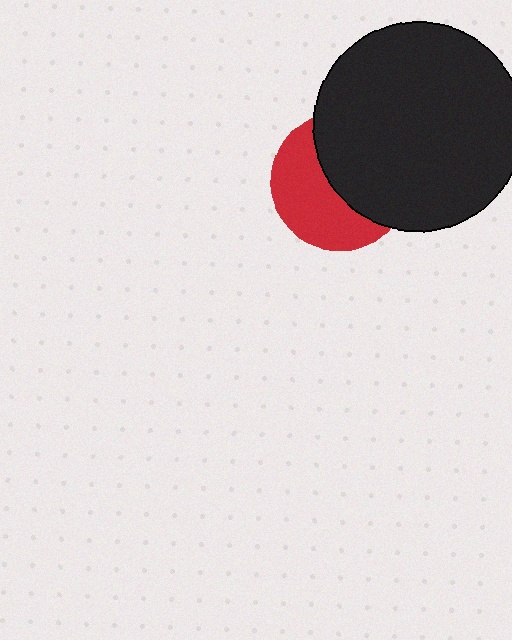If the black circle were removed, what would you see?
You would see the complete red circle.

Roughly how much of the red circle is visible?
About half of it is visible (roughly 48%).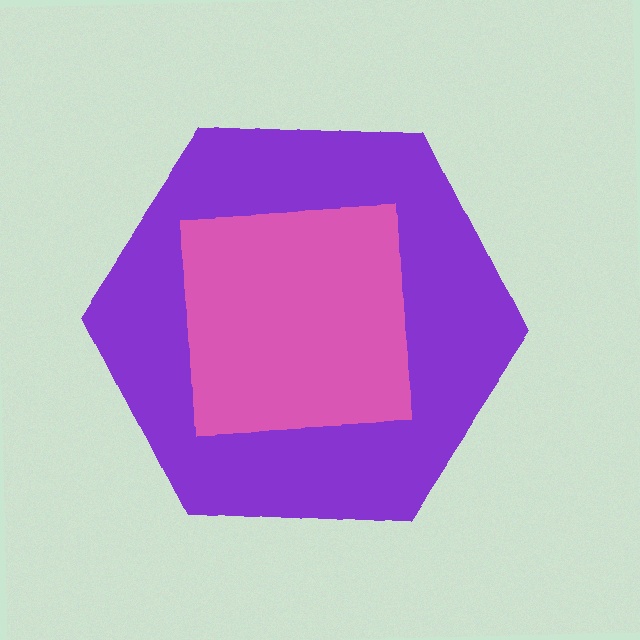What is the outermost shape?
The purple hexagon.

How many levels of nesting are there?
2.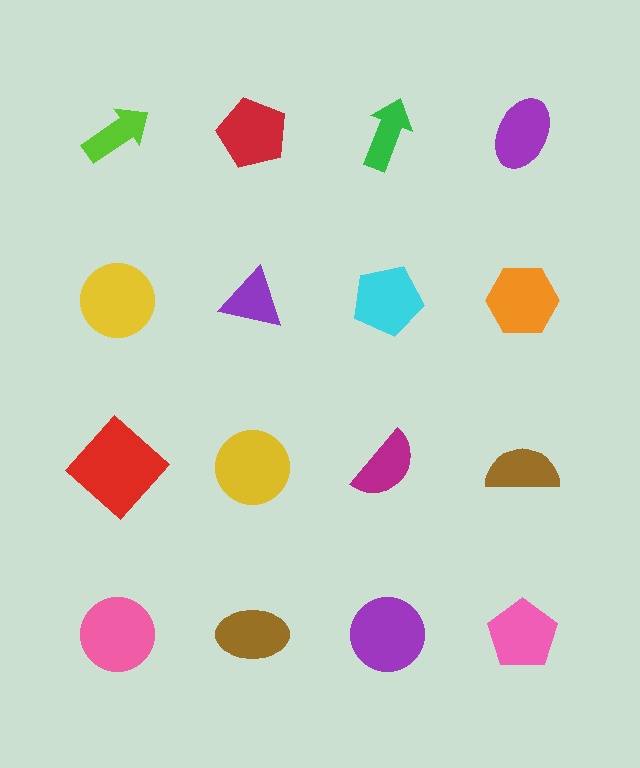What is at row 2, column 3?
A cyan pentagon.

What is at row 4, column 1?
A pink circle.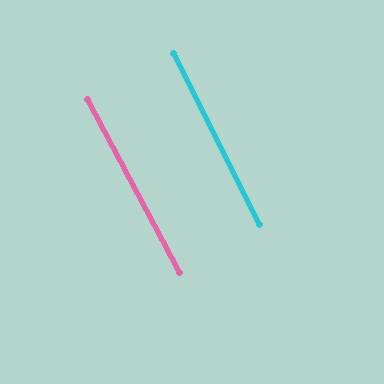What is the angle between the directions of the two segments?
Approximately 1 degree.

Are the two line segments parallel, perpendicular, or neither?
Parallel — their directions differ by only 1.3°.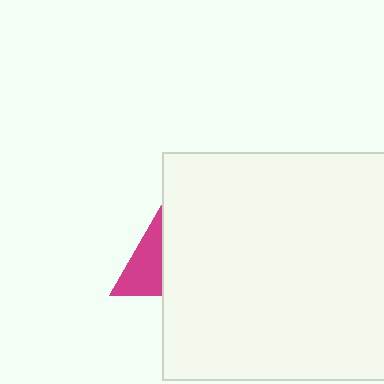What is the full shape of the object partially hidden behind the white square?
The partially hidden object is a magenta triangle.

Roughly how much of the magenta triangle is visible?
A small part of it is visible (roughly 38%).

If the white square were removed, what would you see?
You would see the complete magenta triangle.